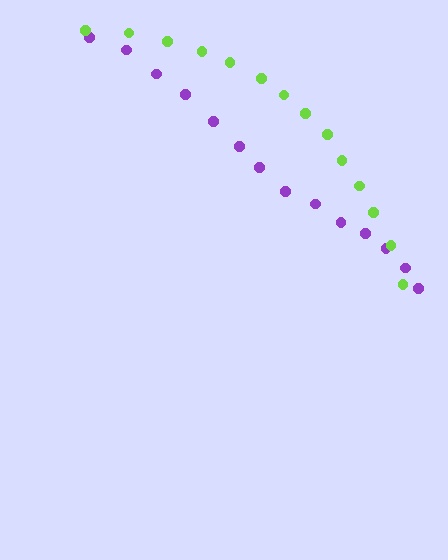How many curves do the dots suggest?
There are 2 distinct paths.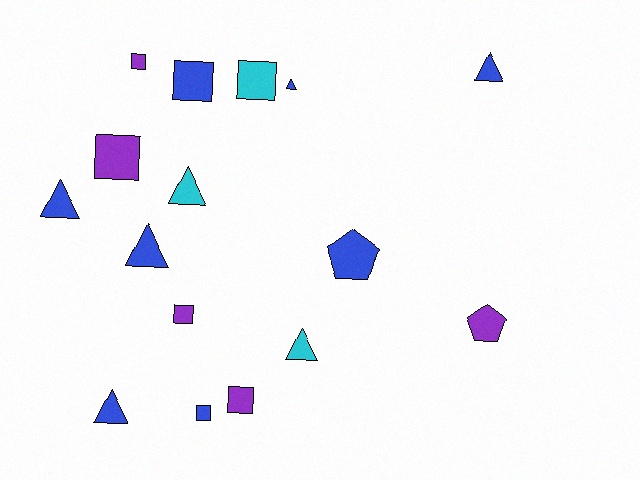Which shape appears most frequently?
Square, with 7 objects.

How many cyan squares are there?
There is 1 cyan square.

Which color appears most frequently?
Blue, with 8 objects.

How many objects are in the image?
There are 16 objects.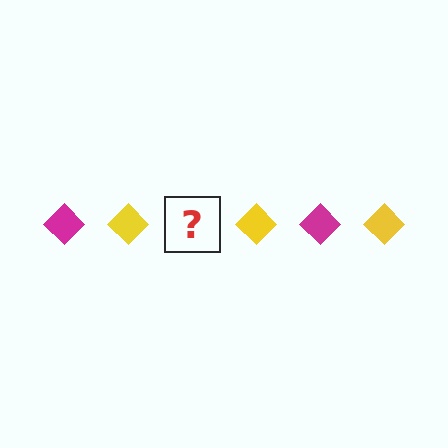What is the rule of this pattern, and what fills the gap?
The rule is that the pattern cycles through magenta, yellow diamonds. The gap should be filled with a magenta diamond.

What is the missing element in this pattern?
The missing element is a magenta diamond.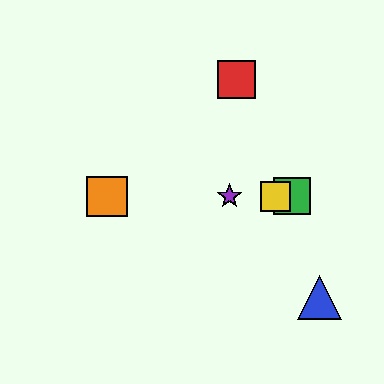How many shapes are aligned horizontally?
4 shapes (the green square, the yellow square, the purple star, the orange square) are aligned horizontally.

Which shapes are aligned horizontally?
The green square, the yellow square, the purple star, the orange square are aligned horizontally.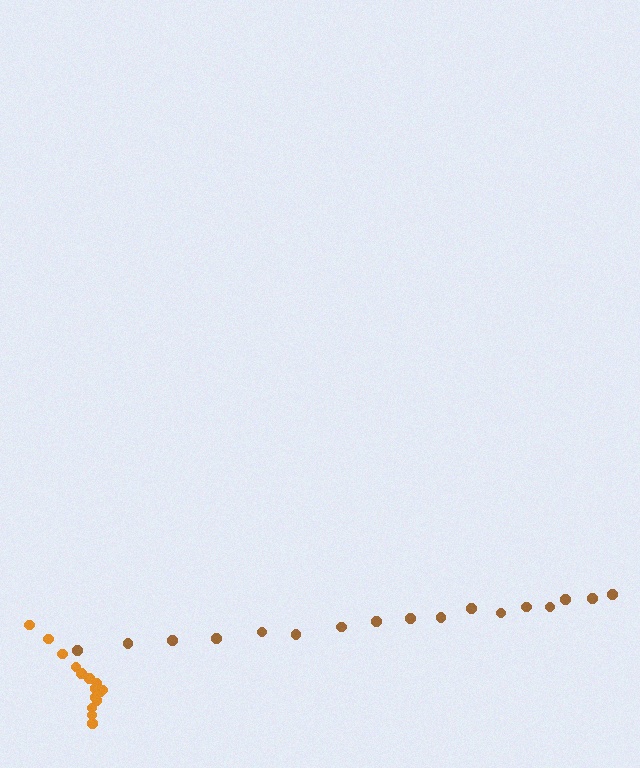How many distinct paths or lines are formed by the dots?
There are 2 distinct paths.